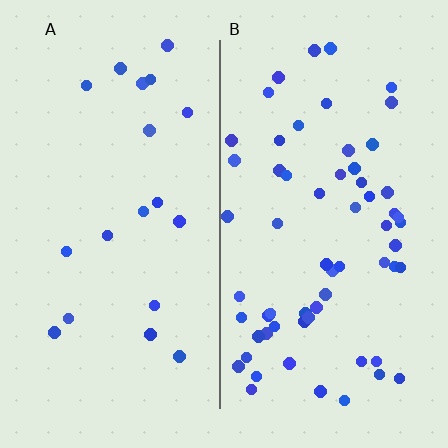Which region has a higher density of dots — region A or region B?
B (the right).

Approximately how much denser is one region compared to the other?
Approximately 3.2× — region B over region A.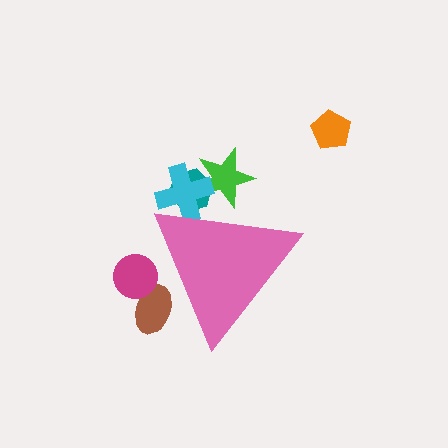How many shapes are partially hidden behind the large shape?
5 shapes are partially hidden.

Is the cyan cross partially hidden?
Yes, the cyan cross is partially hidden behind the pink triangle.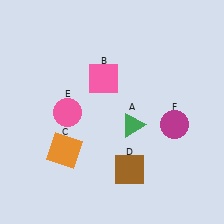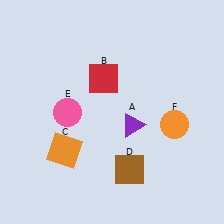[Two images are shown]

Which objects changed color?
A changed from green to purple. B changed from pink to red. F changed from magenta to orange.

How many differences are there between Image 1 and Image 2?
There are 3 differences between the two images.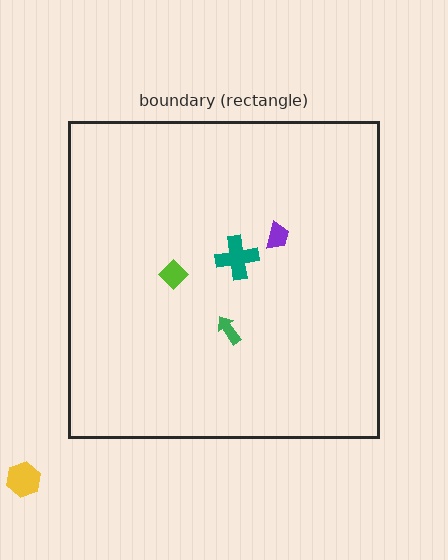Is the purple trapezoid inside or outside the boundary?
Inside.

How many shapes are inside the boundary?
4 inside, 1 outside.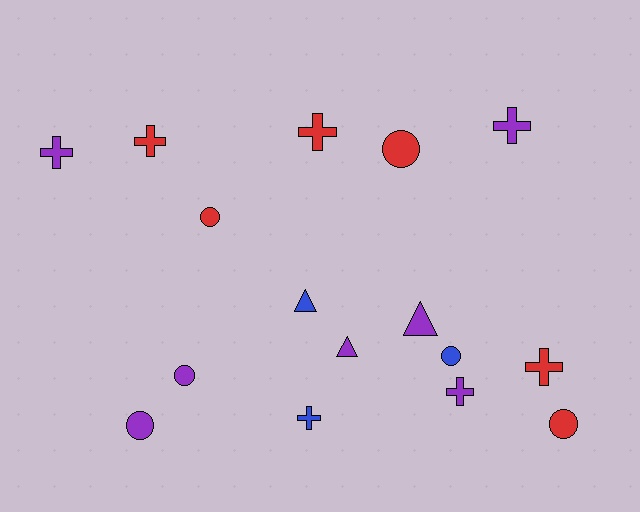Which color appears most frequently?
Purple, with 7 objects.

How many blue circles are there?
There is 1 blue circle.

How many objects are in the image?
There are 16 objects.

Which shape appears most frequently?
Cross, with 7 objects.